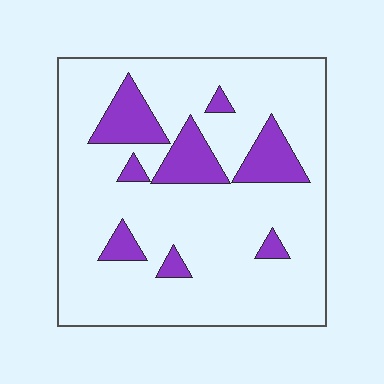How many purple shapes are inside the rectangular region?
8.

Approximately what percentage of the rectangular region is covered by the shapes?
Approximately 15%.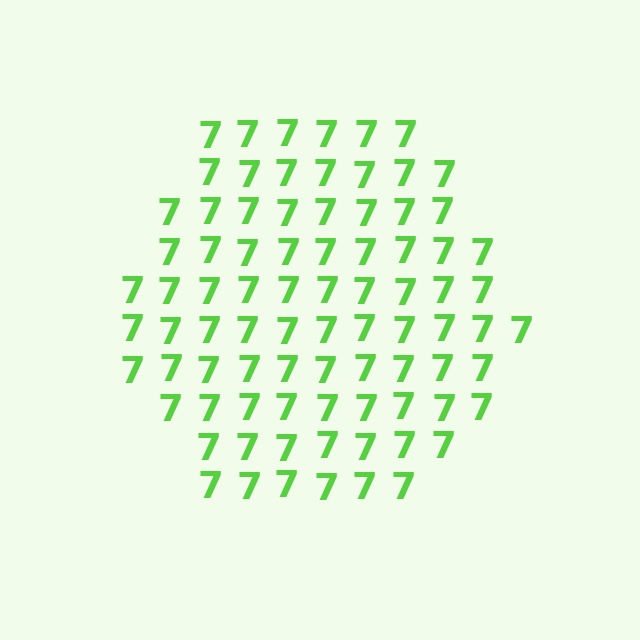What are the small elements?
The small elements are digit 7's.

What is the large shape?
The large shape is a hexagon.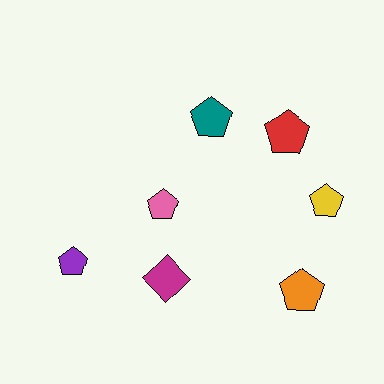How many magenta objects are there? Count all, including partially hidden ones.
There is 1 magenta object.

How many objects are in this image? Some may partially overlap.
There are 7 objects.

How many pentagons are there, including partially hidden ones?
There are 6 pentagons.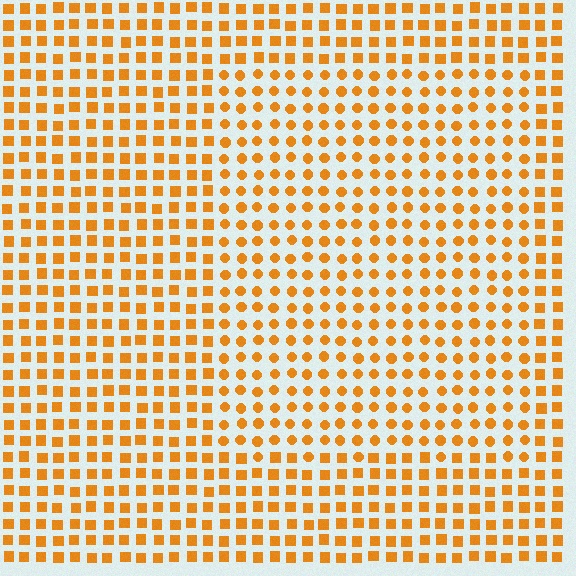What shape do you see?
I see a rectangle.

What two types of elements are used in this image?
The image uses circles inside the rectangle region and squares outside it.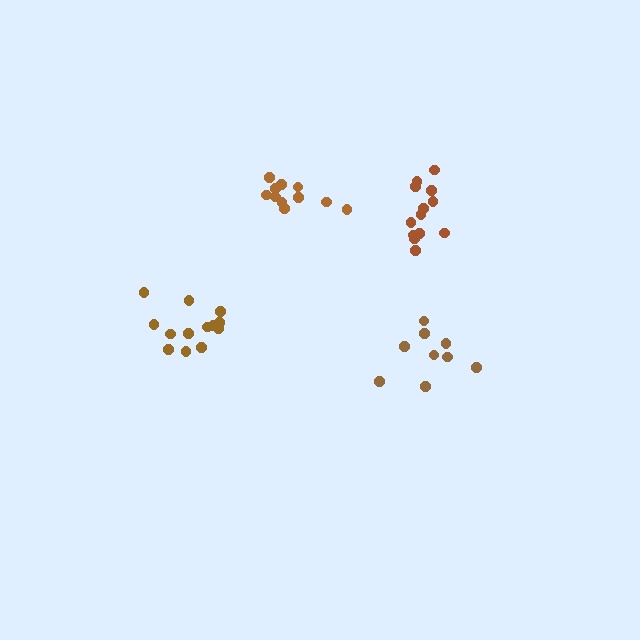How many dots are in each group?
Group 1: 13 dots, Group 2: 9 dots, Group 3: 13 dots, Group 4: 11 dots (46 total).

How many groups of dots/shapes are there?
There are 4 groups.